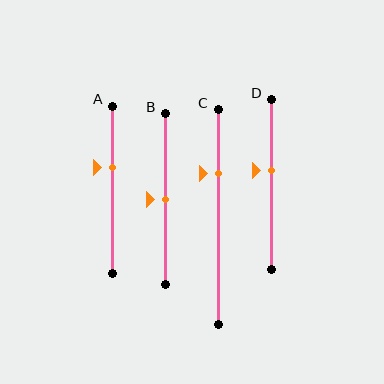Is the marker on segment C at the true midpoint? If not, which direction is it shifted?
No, the marker on segment C is shifted upward by about 20% of the segment length.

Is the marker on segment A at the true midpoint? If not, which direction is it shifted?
No, the marker on segment A is shifted upward by about 13% of the segment length.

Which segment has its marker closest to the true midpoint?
Segment B has its marker closest to the true midpoint.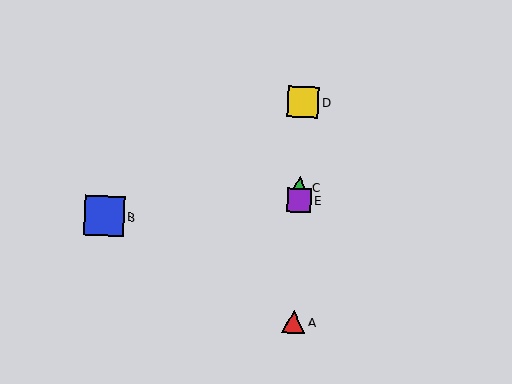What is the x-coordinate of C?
Object C is at x≈299.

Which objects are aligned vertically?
Objects A, C, D, E are aligned vertically.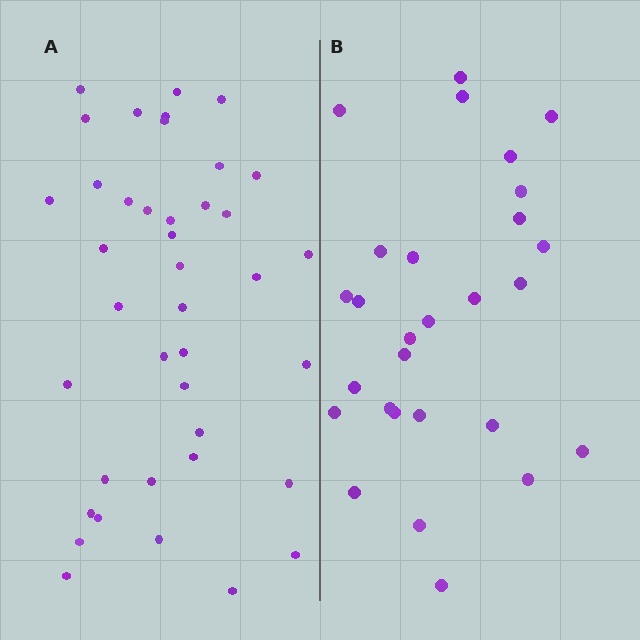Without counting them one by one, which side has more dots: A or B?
Region A (the left region) has more dots.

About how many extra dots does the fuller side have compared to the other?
Region A has roughly 12 or so more dots than region B.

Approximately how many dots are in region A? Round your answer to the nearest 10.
About 40 dots.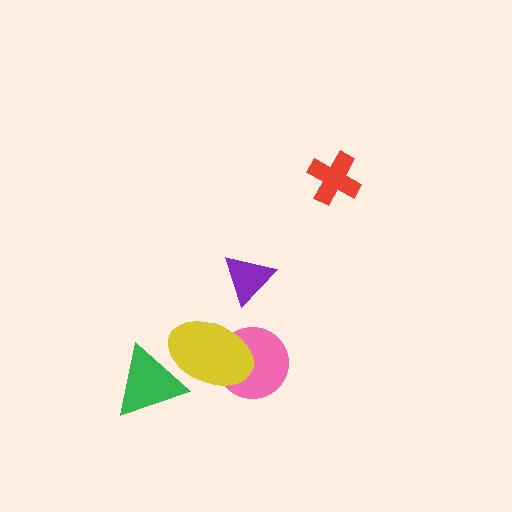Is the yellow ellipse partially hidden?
Yes, it is partially covered by another shape.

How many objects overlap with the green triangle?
1 object overlaps with the green triangle.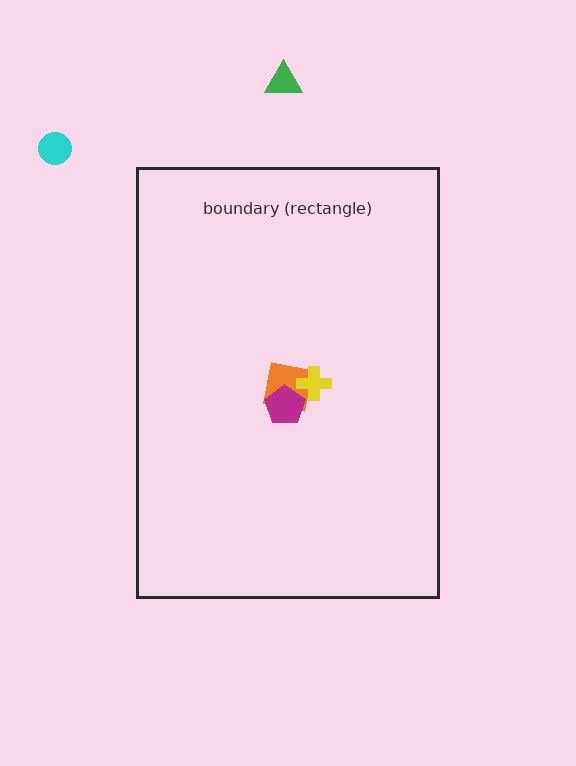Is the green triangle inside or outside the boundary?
Outside.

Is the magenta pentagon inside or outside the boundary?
Inside.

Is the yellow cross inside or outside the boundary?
Inside.